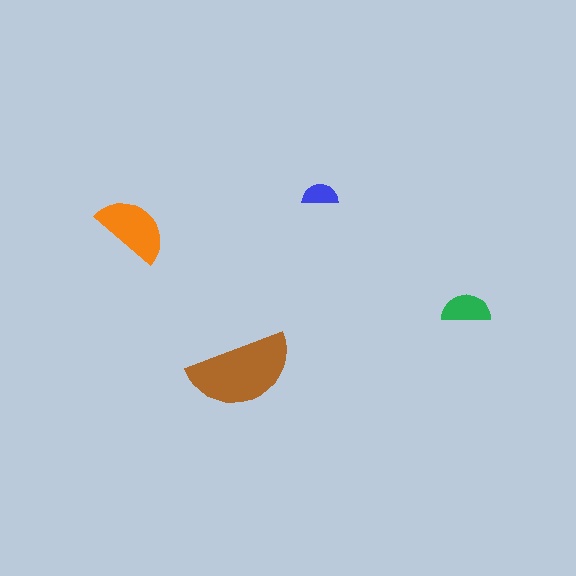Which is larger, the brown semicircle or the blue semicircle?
The brown one.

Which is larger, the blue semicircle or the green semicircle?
The green one.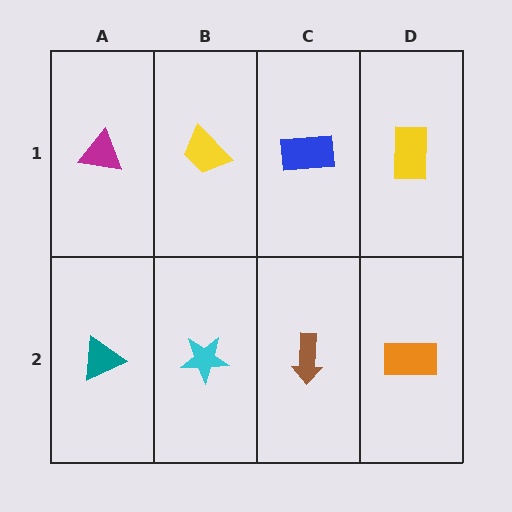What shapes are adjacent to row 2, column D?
A yellow rectangle (row 1, column D), a brown arrow (row 2, column C).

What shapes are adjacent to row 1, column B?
A cyan star (row 2, column B), a magenta triangle (row 1, column A), a blue rectangle (row 1, column C).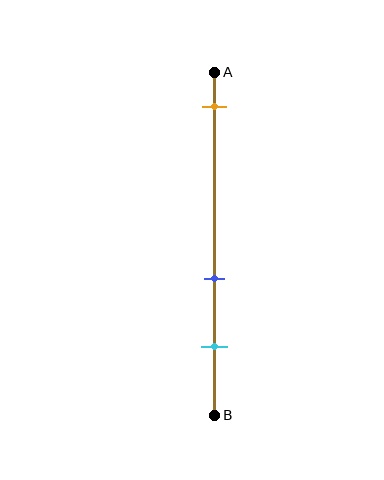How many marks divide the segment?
There are 3 marks dividing the segment.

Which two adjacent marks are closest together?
The blue and cyan marks are the closest adjacent pair.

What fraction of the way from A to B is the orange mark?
The orange mark is approximately 10% (0.1) of the way from A to B.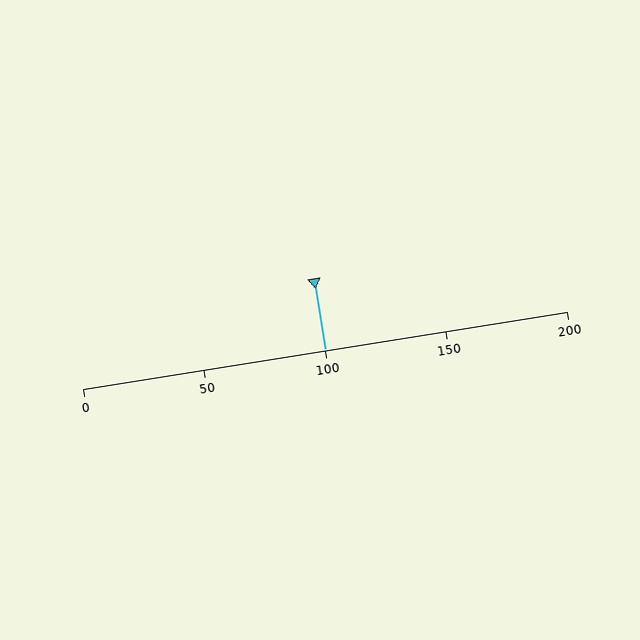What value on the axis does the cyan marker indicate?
The marker indicates approximately 100.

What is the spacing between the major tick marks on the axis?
The major ticks are spaced 50 apart.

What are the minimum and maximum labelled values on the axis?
The axis runs from 0 to 200.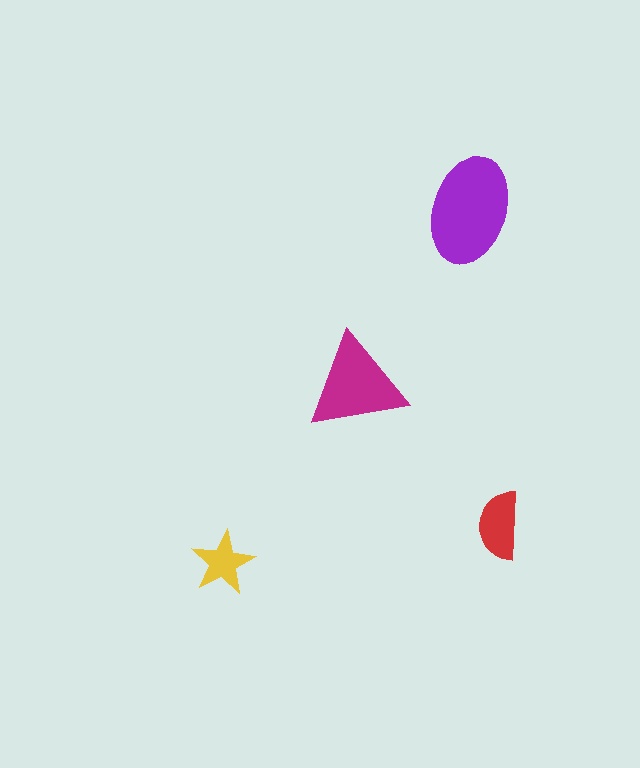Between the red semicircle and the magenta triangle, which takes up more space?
The magenta triangle.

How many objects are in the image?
There are 4 objects in the image.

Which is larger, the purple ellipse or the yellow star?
The purple ellipse.